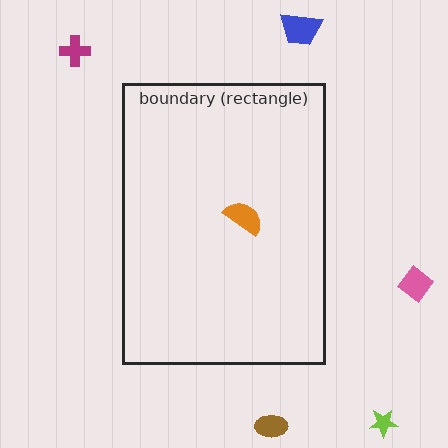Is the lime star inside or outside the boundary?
Outside.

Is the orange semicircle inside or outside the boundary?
Inside.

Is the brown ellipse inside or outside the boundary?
Outside.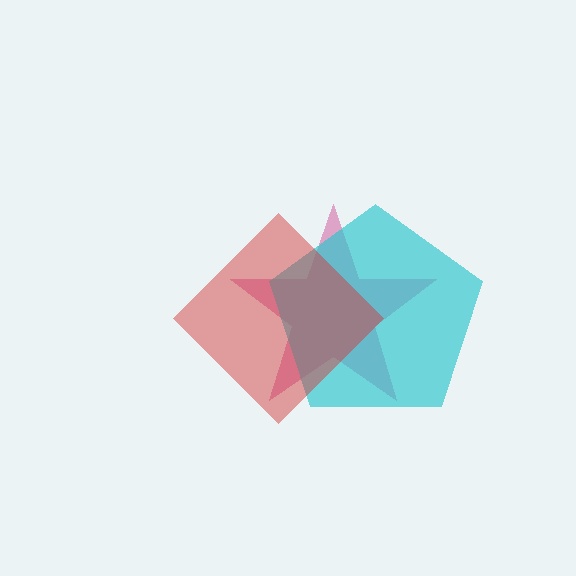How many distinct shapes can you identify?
There are 3 distinct shapes: a magenta star, a cyan pentagon, a red diamond.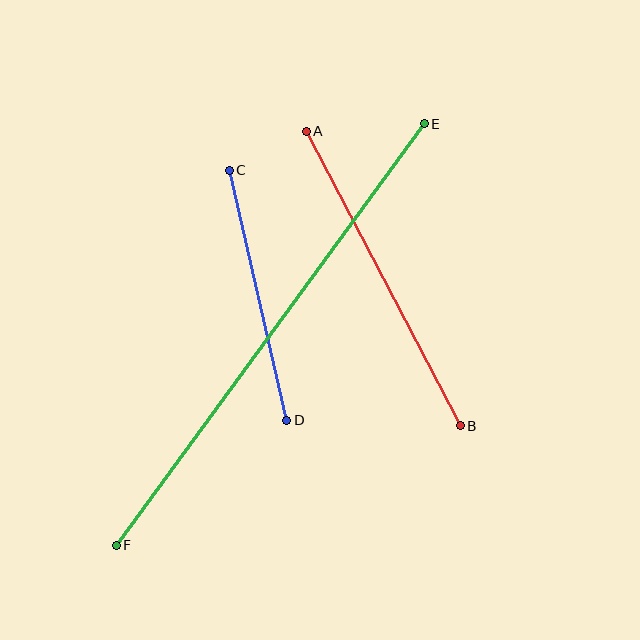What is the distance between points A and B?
The distance is approximately 332 pixels.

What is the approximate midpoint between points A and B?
The midpoint is at approximately (383, 278) pixels.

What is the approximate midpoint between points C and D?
The midpoint is at approximately (258, 295) pixels.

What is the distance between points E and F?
The distance is approximately 522 pixels.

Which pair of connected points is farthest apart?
Points E and F are farthest apart.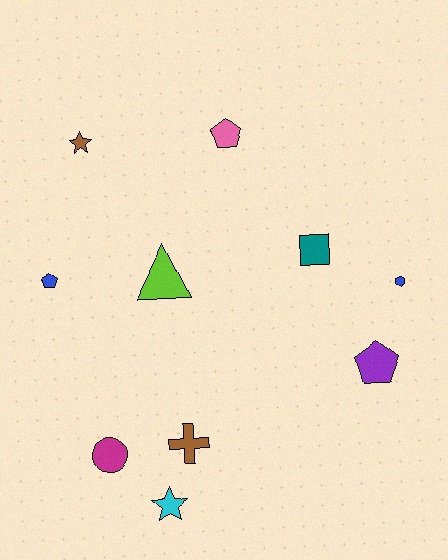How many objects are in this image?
There are 10 objects.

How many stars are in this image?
There are 2 stars.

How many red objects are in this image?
There are no red objects.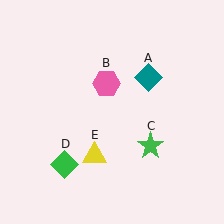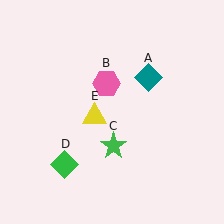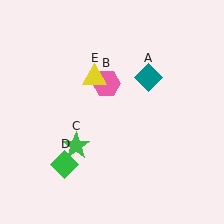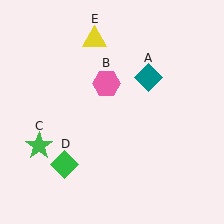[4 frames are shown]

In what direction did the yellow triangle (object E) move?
The yellow triangle (object E) moved up.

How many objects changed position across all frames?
2 objects changed position: green star (object C), yellow triangle (object E).